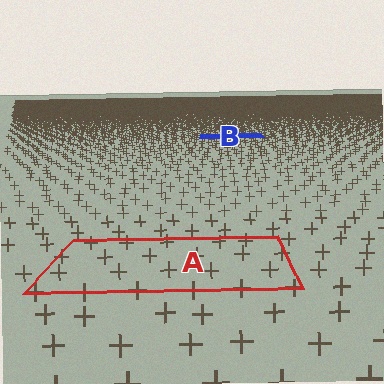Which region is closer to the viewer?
Region A is closer. The texture elements there are larger and more spread out.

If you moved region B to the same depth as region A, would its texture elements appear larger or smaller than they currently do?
They would appear larger. At a closer depth, the same texture elements are projected at a bigger on-screen size.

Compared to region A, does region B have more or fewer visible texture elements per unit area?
Region B has more texture elements per unit area — they are packed more densely because it is farther away.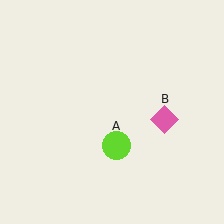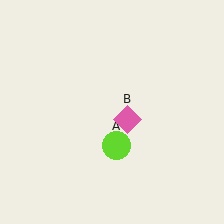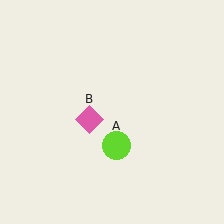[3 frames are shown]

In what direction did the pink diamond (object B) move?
The pink diamond (object B) moved left.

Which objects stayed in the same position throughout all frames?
Lime circle (object A) remained stationary.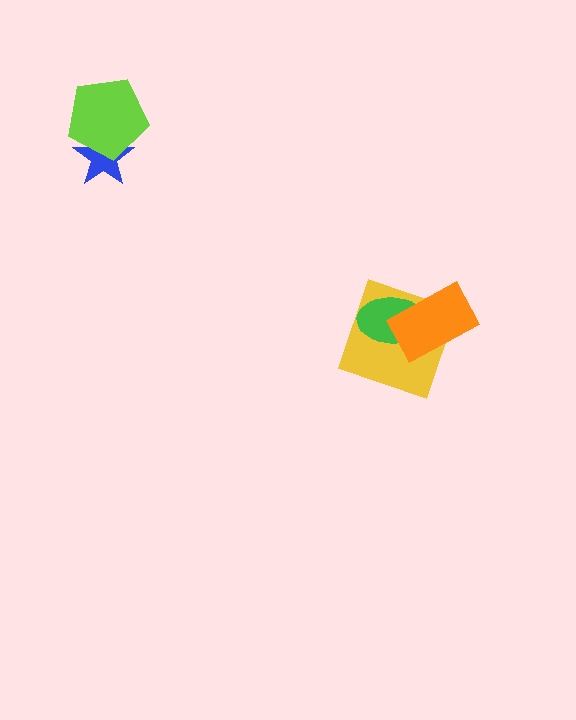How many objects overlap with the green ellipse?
2 objects overlap with the green ellipse.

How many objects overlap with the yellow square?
2 objects overlap with the yellow square.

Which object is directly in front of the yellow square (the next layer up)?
The green ellipse is directly in front of the yellow square.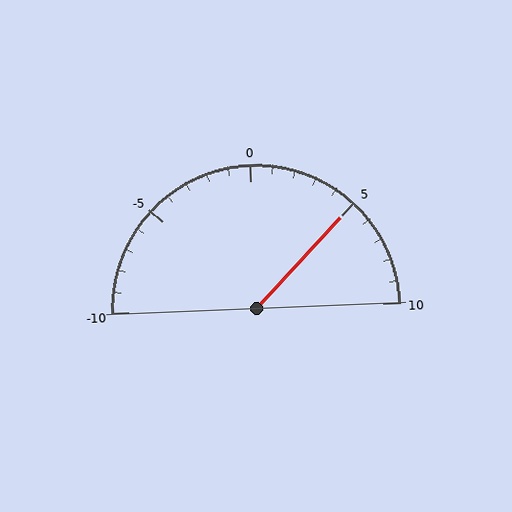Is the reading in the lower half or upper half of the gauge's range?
The reading is in the upper half of the range (-10 to 10).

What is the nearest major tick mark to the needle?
The nearest major tick mark is 5.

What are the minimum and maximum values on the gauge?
The gauge ranges from -10 to 10.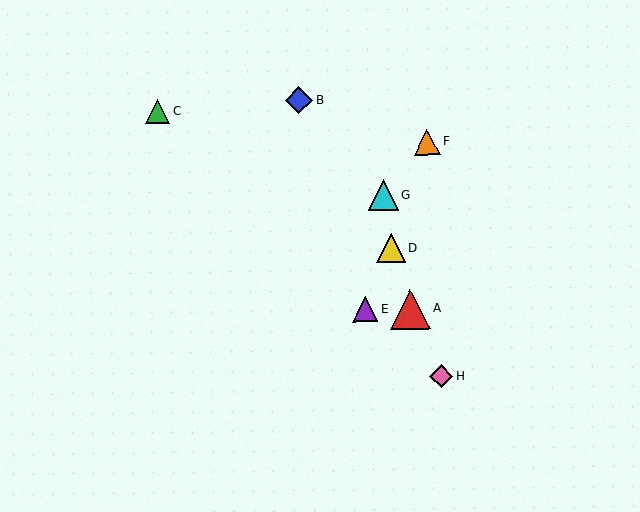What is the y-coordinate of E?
Object E is at y≈310.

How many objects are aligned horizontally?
2 objects (A, E) are aligned horizontally.